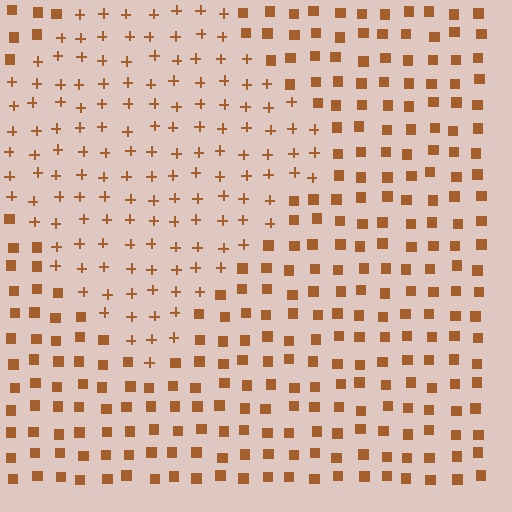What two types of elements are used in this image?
The image uses plus signs inside the diamond region and squares outside it.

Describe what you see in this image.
The image is filled with small brown elements arranged in a uniform grid. A diamond-shaped region contains plus signs, while the surrounding area contains squares. The boundary is defined purely by the change in element shape.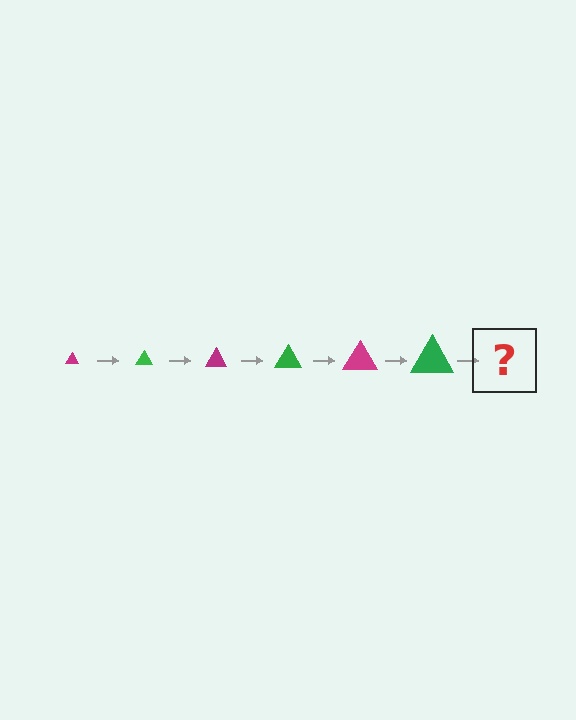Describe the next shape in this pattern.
It should be a magenta triangle, larger than the previous one.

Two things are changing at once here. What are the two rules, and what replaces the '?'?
The two rules are that the triangle grows larger each step and the color cycles through magenta and green. The '?' should be a magenta triangle, larger than the previous one.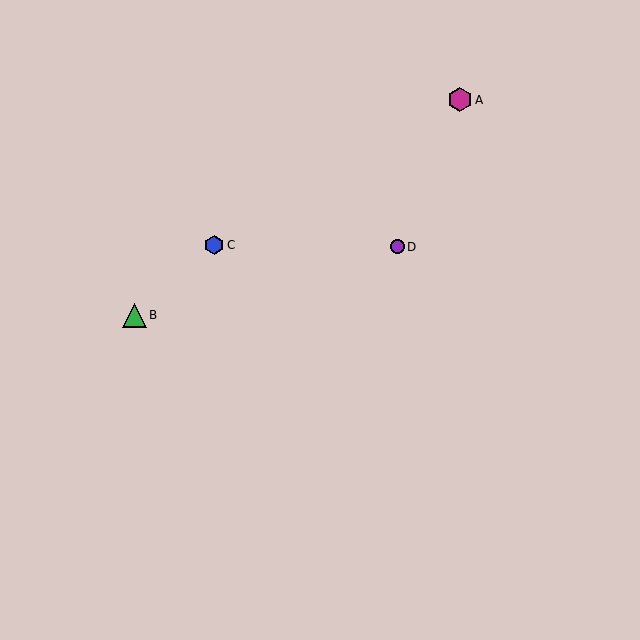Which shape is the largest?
The magenta hexagon (labeled A) is the largest.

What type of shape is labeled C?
Shape C is a blue hexagon.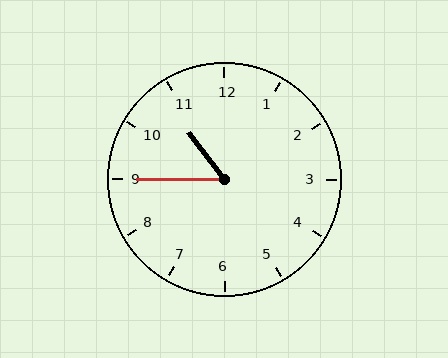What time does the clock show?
10:45.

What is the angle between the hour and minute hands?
Approximately 52 degrees.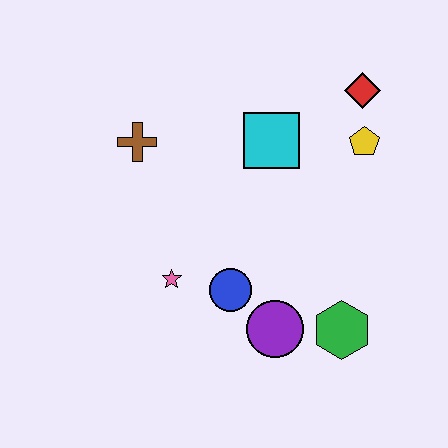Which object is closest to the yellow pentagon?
The red diamond is closest to the yellow pentagon.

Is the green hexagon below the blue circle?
Yes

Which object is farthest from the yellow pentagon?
The pink star is farthest from the yellow pentagon.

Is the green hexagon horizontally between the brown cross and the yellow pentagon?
Yes